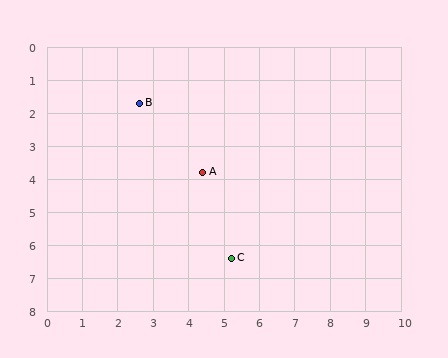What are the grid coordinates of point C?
Point C is at approximately (5.2, 6.4).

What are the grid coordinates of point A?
Point A is at approximately (4.4, 3.8).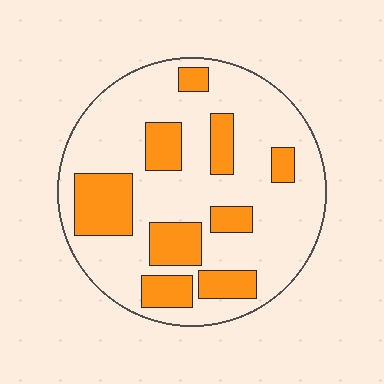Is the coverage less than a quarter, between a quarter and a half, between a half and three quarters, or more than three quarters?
Between a quarter and a half.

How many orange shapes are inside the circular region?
9.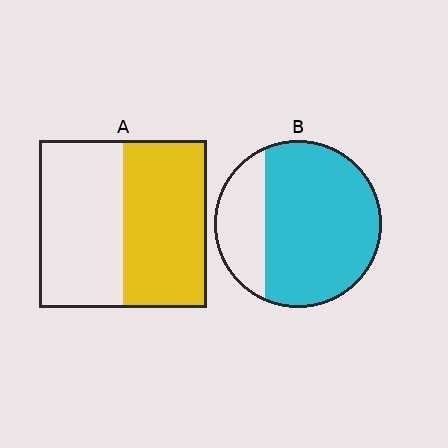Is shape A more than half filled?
Roughly half.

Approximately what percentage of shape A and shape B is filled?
A is approximately 50% and B is approximately 75%.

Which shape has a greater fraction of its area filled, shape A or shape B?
Shape B.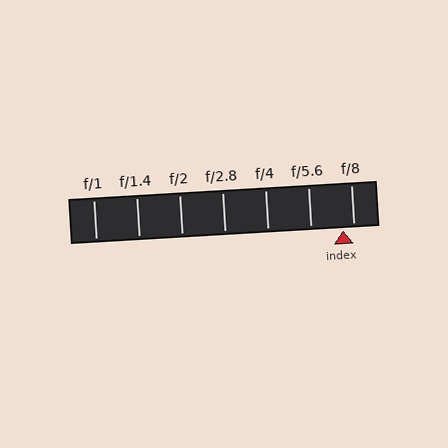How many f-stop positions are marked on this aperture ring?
There are 7 f-stop positions marked.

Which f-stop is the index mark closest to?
The index mark is closest to f/8.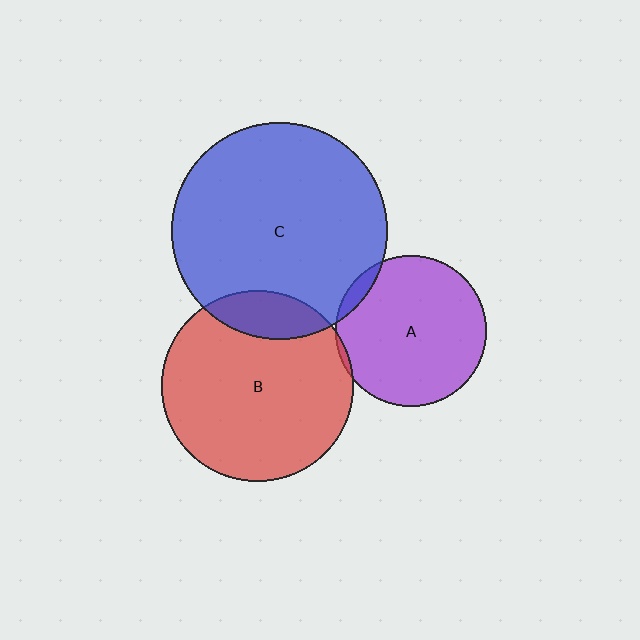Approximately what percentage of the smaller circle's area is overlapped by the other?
Approximately 5%.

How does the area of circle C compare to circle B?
Approximately 1.3 times.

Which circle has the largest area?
Circle C (blue).